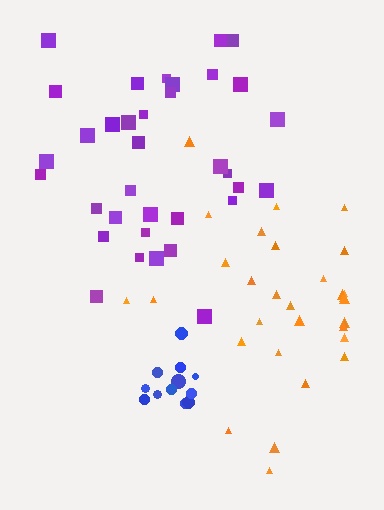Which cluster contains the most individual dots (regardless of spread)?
Purple (35).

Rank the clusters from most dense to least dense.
blue, purple, orange.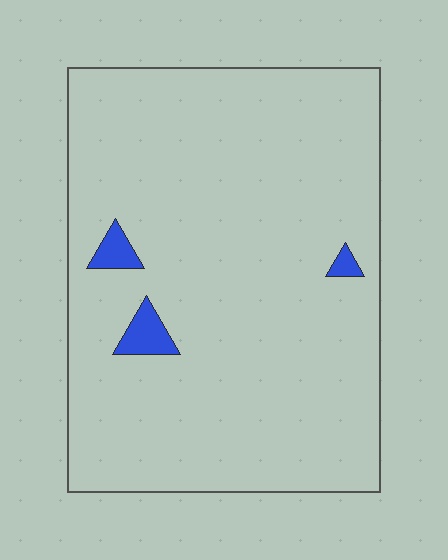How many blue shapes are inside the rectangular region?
3.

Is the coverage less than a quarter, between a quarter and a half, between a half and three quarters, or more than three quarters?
Less than a quarter.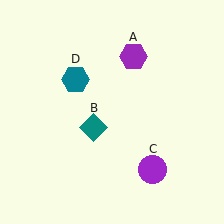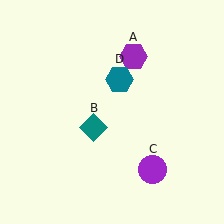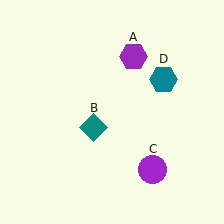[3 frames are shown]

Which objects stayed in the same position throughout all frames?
Purple hexagon (object A) and teal diamond (object B) and purple circle (object C) remained stationary.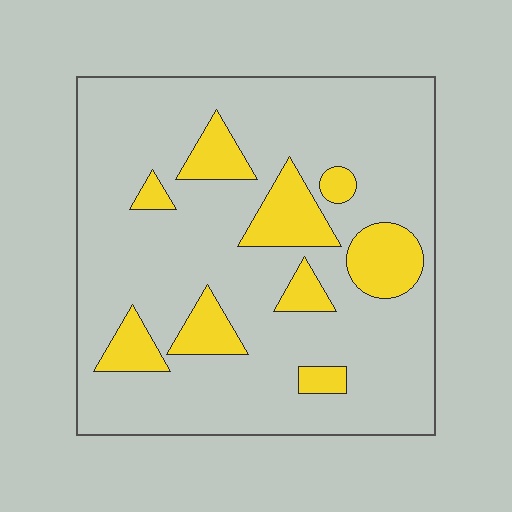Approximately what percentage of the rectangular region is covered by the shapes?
Approximately 20%.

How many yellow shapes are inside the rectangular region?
9.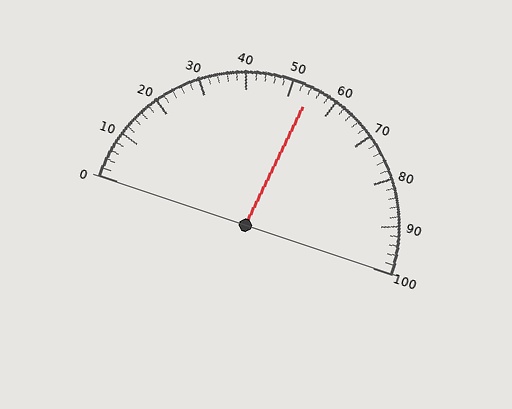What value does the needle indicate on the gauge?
The needle indicates approximately 54.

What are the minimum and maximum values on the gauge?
The gauge ranges from 0 to 100.